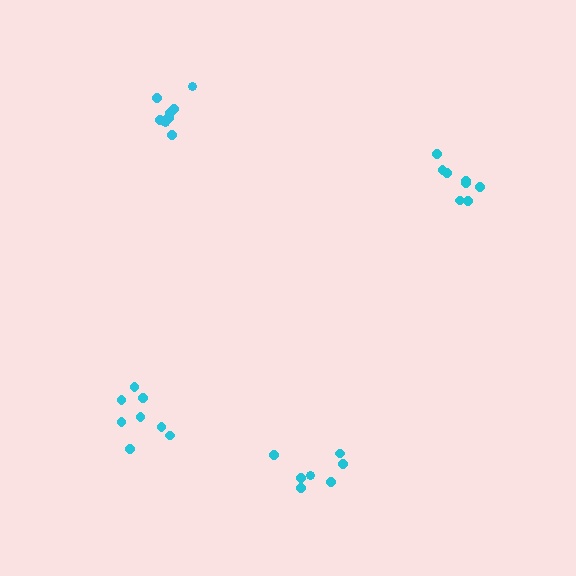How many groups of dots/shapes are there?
There are 4 groups.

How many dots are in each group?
Group 1: 9 dots, Group 2: 8 dots, Group 3: 7 dots, Group 4: 8 dots (32 total).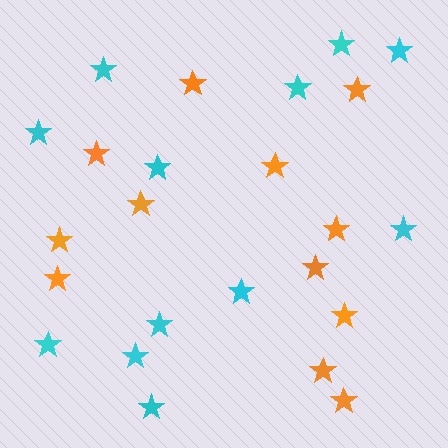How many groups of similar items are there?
There are 2 groups: one group of orange stars (12) and one group of cyan stars (12).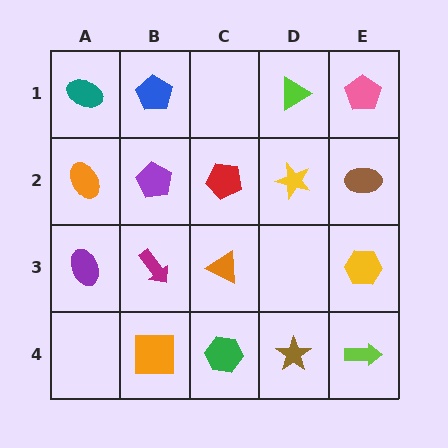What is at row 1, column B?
A blue pentagon.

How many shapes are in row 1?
4 shapes.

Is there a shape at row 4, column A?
No, that cell is empty.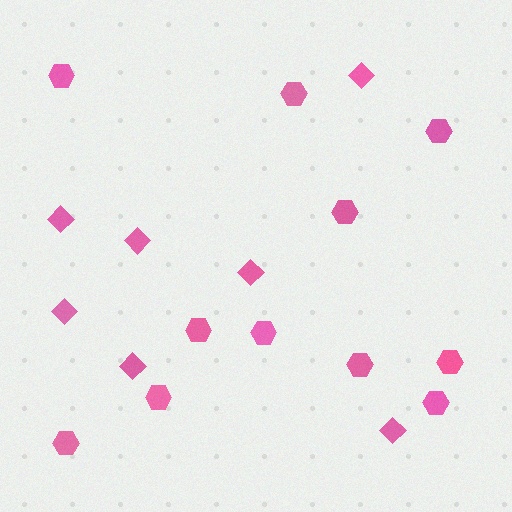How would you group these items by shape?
There are 2 groups: one group of diamonds (7) and one group of hexagons (11).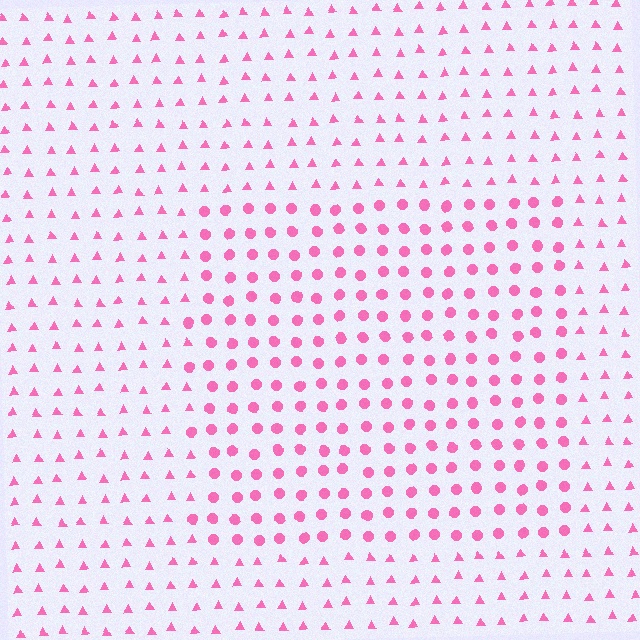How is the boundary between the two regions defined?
The boundary is defined by a change in element shape: circles inside vs. triangles outside. All elements share the same color and spacing.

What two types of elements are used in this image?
The image uses circles inside the rectangle region and triangles outside it.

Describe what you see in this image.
The image is filled with small pink elements arranged in a uniform grid. A rectangle-shaped region contains circles, while the surrounding area contains triangles. The boundary is defined purely by the change in element shape.